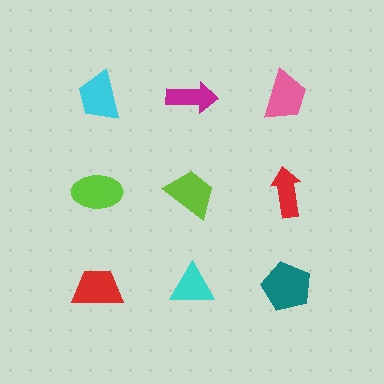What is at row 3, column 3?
A teal pentagon.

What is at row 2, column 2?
A lime trapezoid.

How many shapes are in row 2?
3 shapes.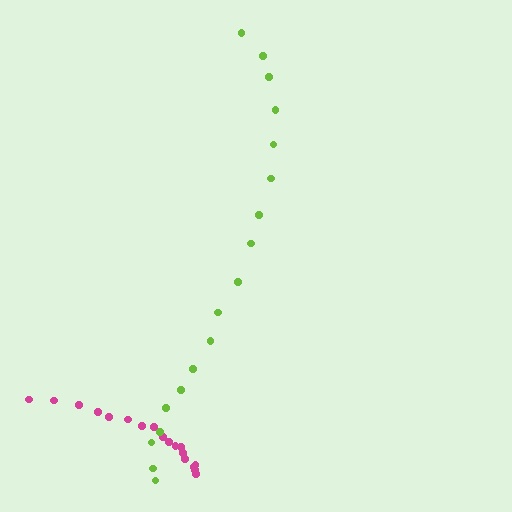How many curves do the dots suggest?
There are 2 distinct paths.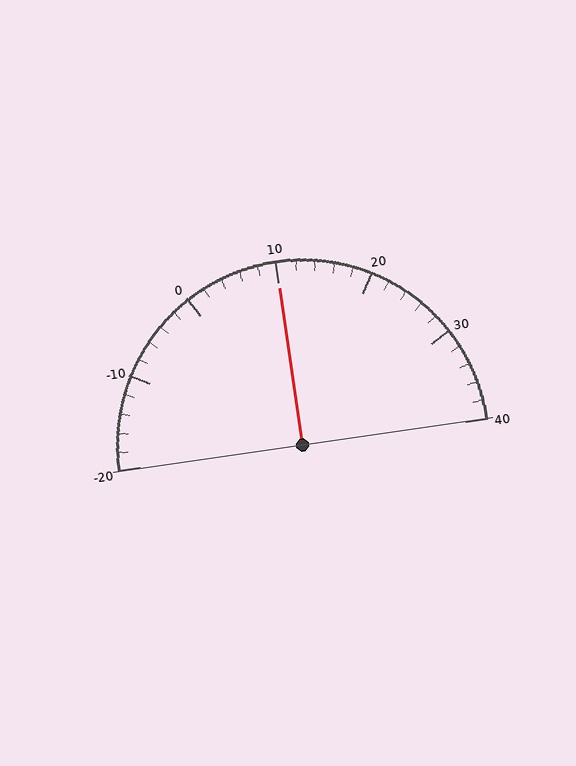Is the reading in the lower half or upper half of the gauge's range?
The reading is in the upper half of the range (-20 to 40).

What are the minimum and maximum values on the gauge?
The gauge ranges from -20 to 40.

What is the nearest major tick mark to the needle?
The nearest major tick mark is 10.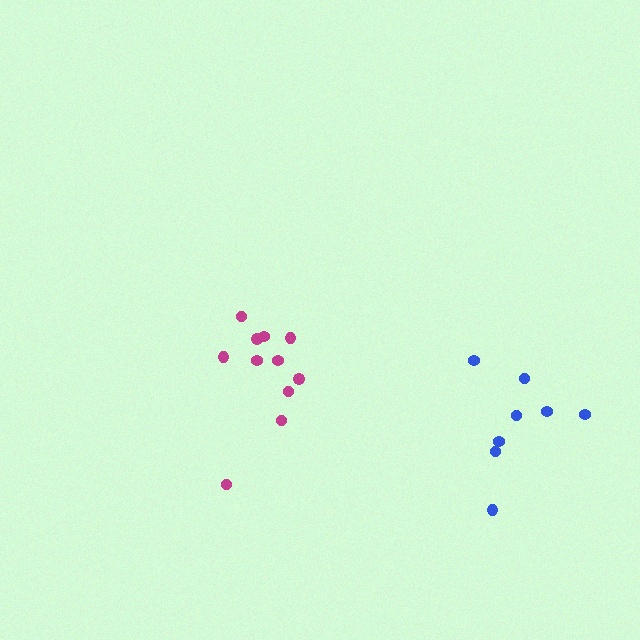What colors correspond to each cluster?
The clusters are colored: magenta, blue.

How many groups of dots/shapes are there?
There are 2 groups.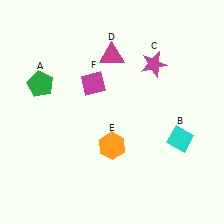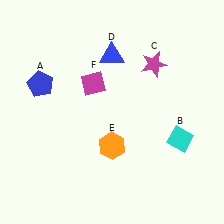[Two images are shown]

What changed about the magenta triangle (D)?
In Image 1, D is magenta. In Image 2, it changed to blue.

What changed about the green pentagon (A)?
In Image 1, A is green. In Image 2, it changed to blue.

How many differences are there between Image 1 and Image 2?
There are 2 differences between the two images.